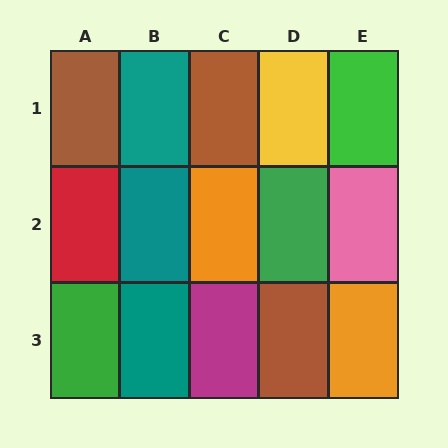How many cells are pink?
1 cell is pink.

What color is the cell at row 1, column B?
Teal.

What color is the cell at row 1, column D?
Yellow.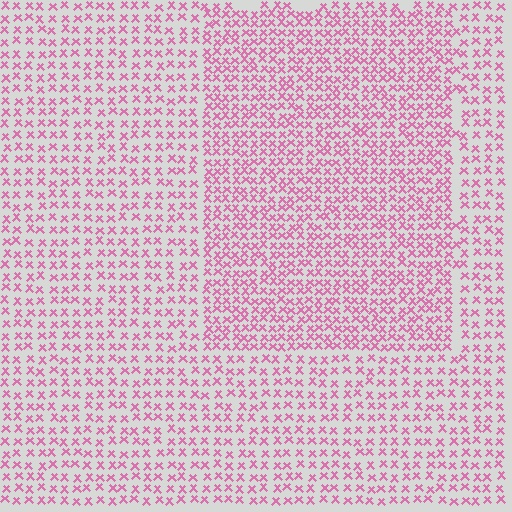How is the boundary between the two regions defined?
The boundary is defined by a change in element density (approximately 1.6x ratio). All elements are the same color, size, and shape.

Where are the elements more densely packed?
The elements are more densely packed inside the rectangle boundary.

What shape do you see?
I see a rectangle.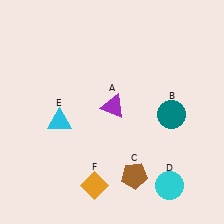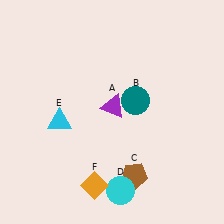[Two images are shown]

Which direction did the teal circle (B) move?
The teal circle (B) moved left.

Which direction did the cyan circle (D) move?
The cyan circle (D) moved left.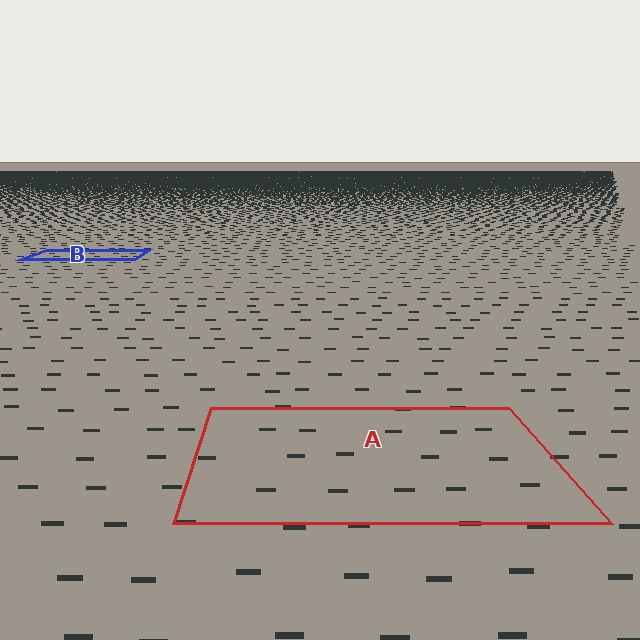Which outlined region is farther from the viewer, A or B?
Region B is farther from the viewer — the texture elements inside it appear smaller and more densely packed.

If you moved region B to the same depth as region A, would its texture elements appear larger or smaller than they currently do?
They would appear larger. At a closer depth, the same texture elements are projected at a bigger on-screen size.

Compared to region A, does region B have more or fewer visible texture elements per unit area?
Region B has more texture elements per unit area — they are packed more densely because it is farther away.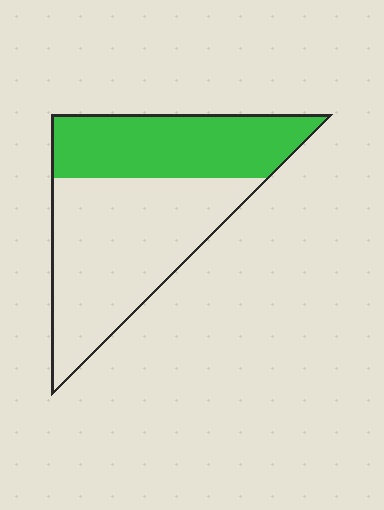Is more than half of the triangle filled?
No.